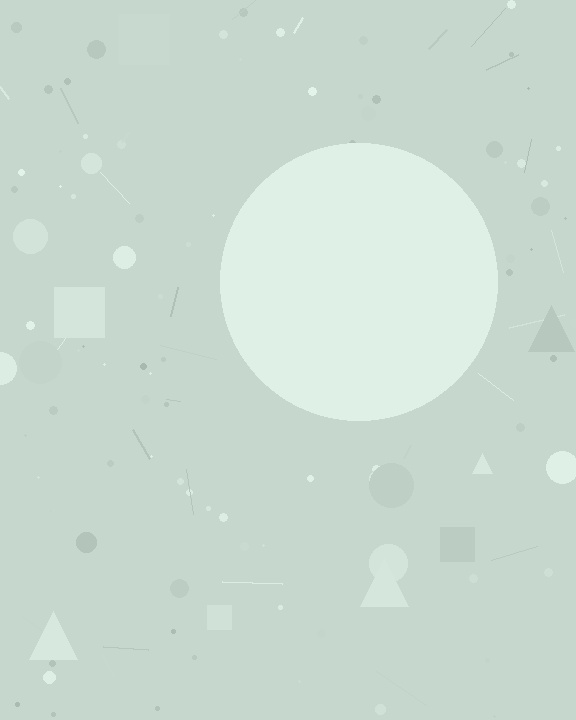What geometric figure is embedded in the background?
A circle is embedded in the background.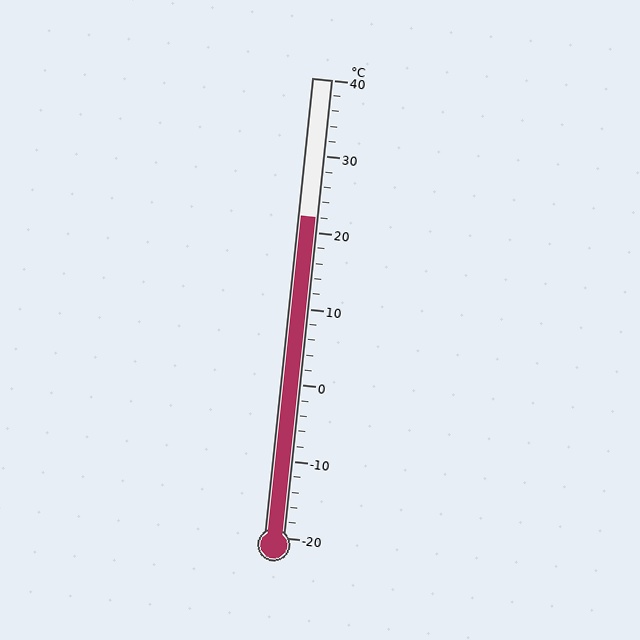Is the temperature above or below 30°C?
The temperature is below 30°C.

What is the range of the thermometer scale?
The thermometer scale ranges from -20°C to 40°C.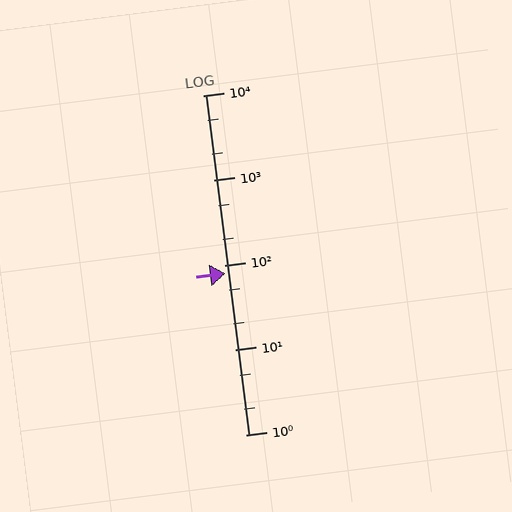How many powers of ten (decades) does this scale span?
The scale spans 4 decades, from 1 to 10000.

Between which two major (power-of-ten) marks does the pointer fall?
The pointer is between 10 and 100.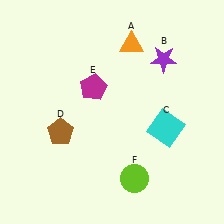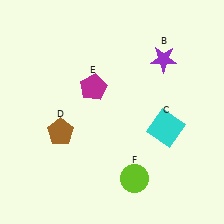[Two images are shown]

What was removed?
The orange triangle (A) was removed in Image 2.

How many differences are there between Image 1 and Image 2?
There is 1 difference between the two images.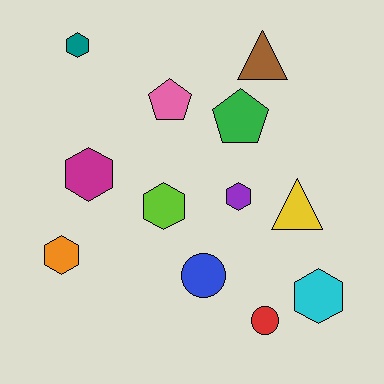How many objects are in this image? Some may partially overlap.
There are 12 objects.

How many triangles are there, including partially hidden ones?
There are 2 triangles.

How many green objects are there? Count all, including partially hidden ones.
There is 1 green object.